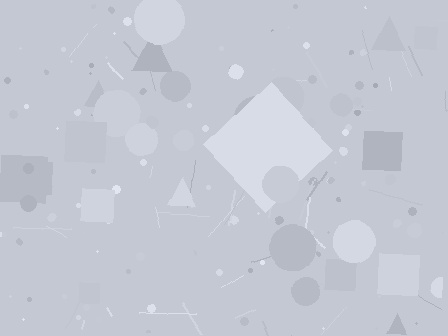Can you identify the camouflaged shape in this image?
The camouflaged shape is a diamond.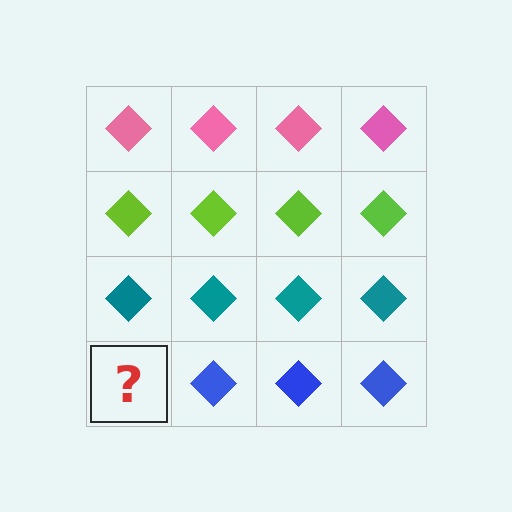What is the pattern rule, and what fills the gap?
The rule is that each row has a consistent color. The gap should be filled with a blue diamond.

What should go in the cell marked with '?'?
The missing cell should contain a blue diamond.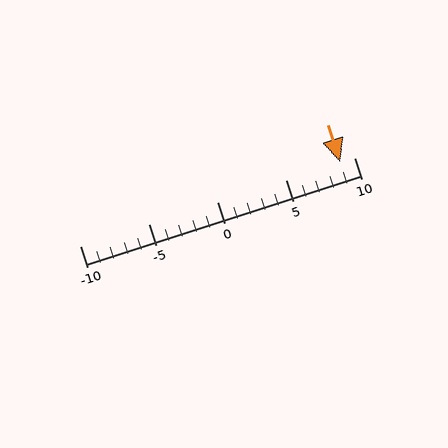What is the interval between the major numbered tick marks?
The major tick marks are spaced 5 units apart.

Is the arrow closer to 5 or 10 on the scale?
The arrow is closer to 10.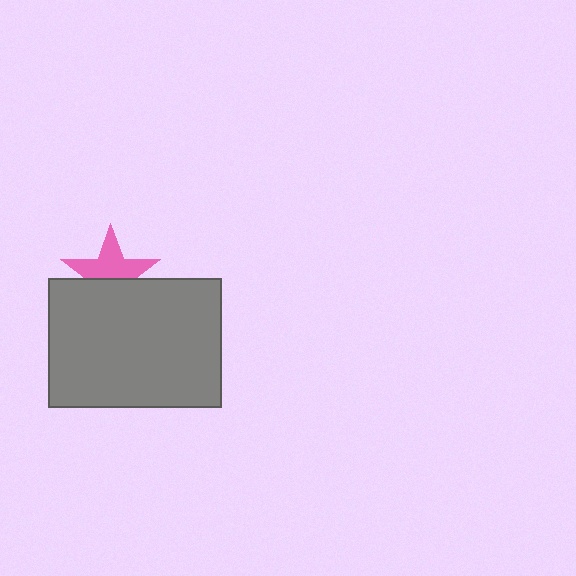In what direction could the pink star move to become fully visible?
The pink star could move up. That would shift it out from behind the gray rectangle entirely.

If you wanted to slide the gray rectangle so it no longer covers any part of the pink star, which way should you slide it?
Slide it down — that is the most direct way to separate the two shapes.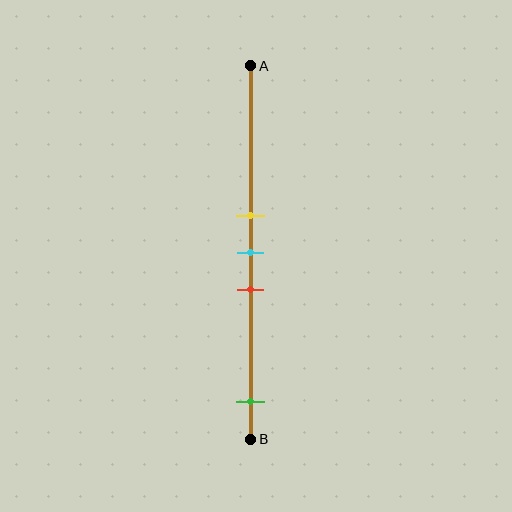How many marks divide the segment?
There are 4 marks dividing the segment.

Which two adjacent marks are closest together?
The yellow and cyan marks are the closest adjacent pair.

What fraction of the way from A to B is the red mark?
The red mark is approximately 60% (0.6) of the way from A to B.